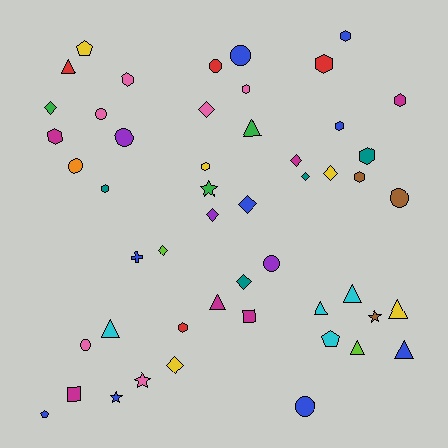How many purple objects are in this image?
There are 3 purple objects.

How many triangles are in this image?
There are 9 triangles.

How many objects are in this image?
There are 50 objects.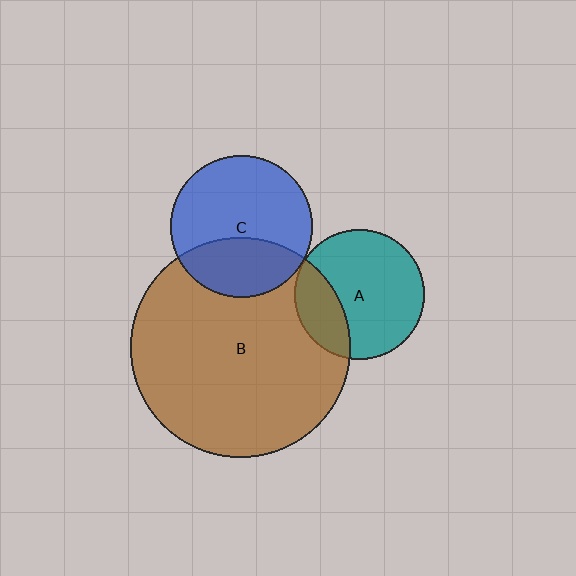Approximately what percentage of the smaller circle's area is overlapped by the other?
Approximately 35%.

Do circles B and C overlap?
Yes.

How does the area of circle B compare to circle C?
Approximately 2.4 times.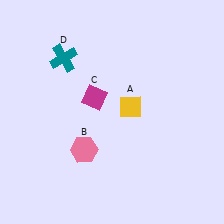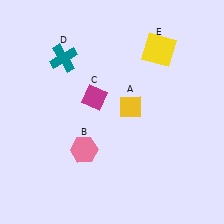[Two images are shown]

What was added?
A yellow square (E) was added in Image 2.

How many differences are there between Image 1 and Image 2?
There is 1 difference between the two images.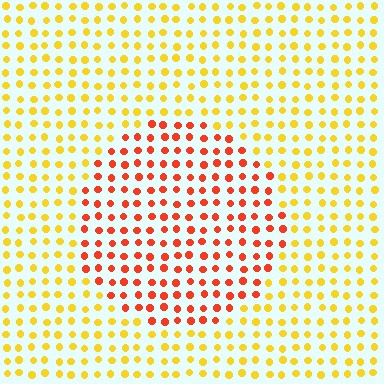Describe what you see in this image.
The image is filled with small yellow elements in a uniform arrangement. A circle-shaped region is visible where the elements are tinted to a slightly different hue, forming a subtle color boundary.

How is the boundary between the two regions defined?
The boundary is defined purely by a slight shift in hue (about 44 degrees). Spacing, size, and orientation are identical on both sides.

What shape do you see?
I see a circle.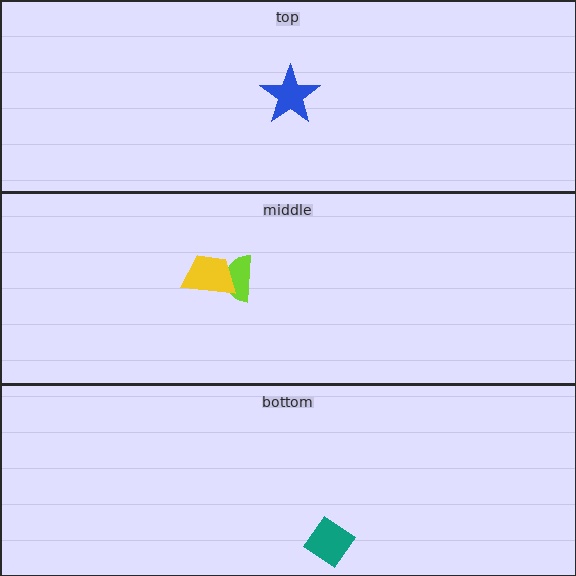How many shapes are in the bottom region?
1.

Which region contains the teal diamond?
The bottom region.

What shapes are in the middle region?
The lime semicircle, the yellow trapezoid.